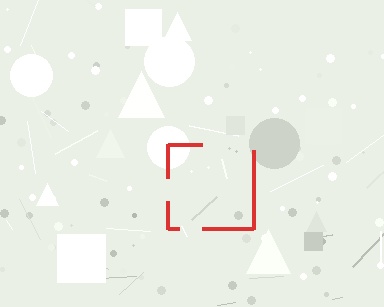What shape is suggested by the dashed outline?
The dashed outline suggests a square.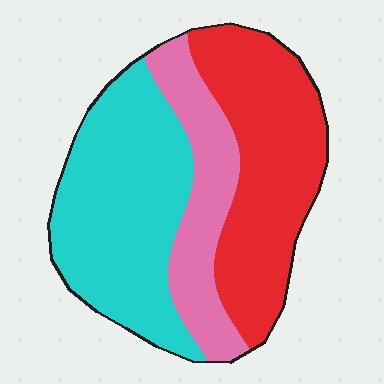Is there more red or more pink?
Red.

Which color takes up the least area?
Pink, at roughly 20%.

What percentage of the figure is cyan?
Cyan covers around 40% of the figure.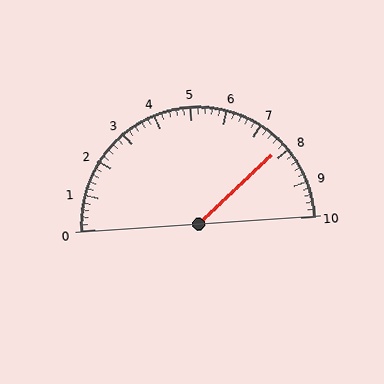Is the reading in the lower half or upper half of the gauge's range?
The reading is in the upper half of the range (0 to 10).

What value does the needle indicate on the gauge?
The needle indicates approximately 7.8.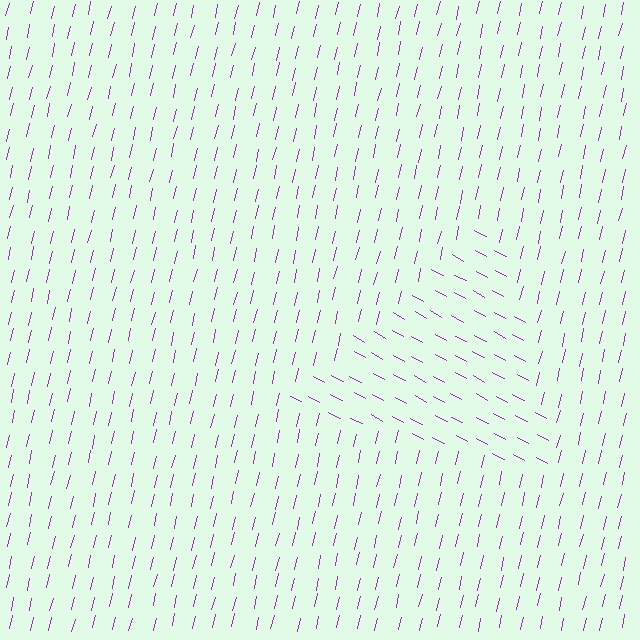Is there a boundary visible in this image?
Yes, there is a texture boundary formed by a change in line orientation.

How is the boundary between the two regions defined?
The boundary is defined purely by a change in line orientation (approximately 74 degrees difference). All lines are the same color and thickness.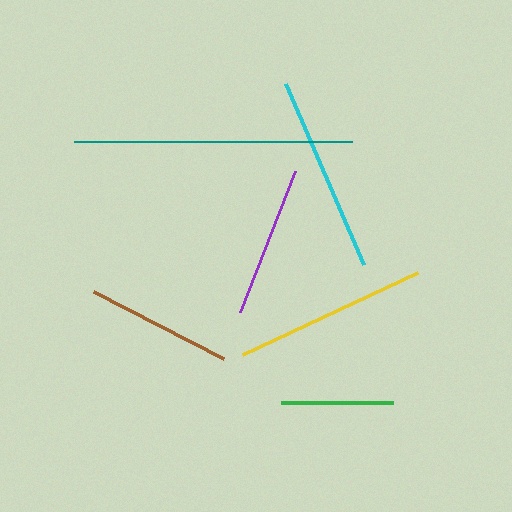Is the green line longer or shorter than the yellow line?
The yellow line is longer than the green line.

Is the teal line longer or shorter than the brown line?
The teal line is longer than the brown line.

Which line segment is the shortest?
The green line is the shortest at approximately 112 pixels.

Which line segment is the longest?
The teal line is the longest at approximately 278 pixels.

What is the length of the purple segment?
The purple segment is approximately 151 pixels long.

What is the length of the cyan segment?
The cyan segment is approximately 197 pixels long.